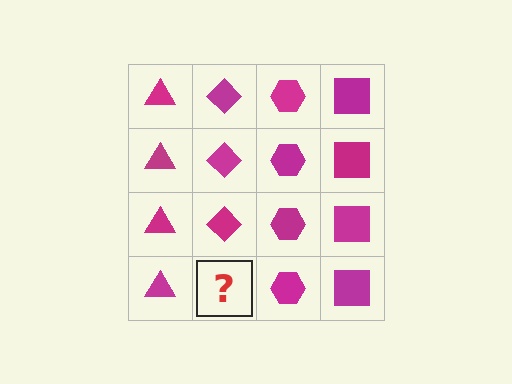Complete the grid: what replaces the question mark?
The question mark should be replaced with a magenta diamond.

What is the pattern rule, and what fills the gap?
The rule is that each column has a consistent shape. The gap should be filled with a magenta diamond.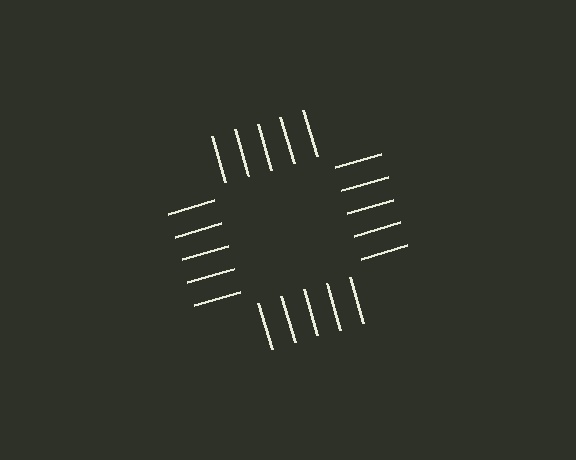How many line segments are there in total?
20 — 5 along each of the 4 edges.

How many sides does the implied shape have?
4 sides — the line-ends trace a square.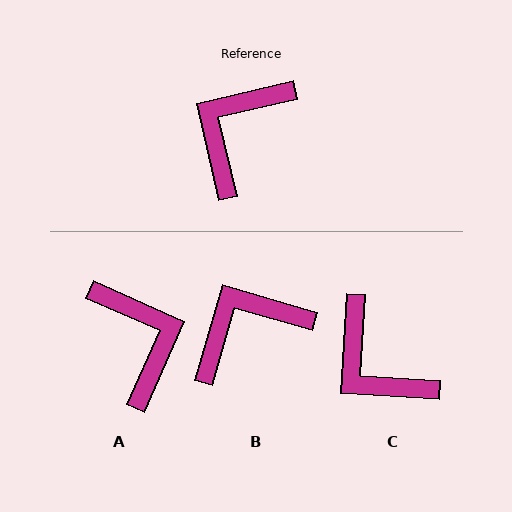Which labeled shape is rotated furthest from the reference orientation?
A, about 127 degrees away.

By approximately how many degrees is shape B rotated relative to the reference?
Approximately 29 degrees clockwise.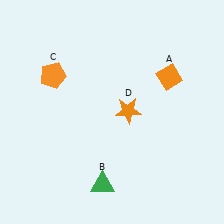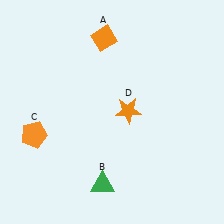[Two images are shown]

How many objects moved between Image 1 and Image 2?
2 objects moved between the two images.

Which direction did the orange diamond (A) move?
The orange diamond (A) moved left.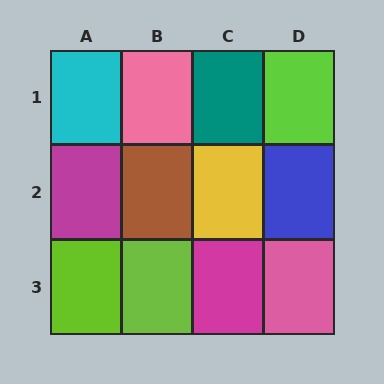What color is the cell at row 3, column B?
Lime.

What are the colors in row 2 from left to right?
Magenta, brown, yellow, blue.